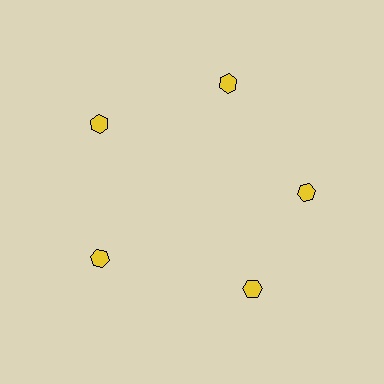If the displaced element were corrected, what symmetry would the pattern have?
It would have 5-fold rotational symmetry — the pattern would map onto itself every 72 degrees.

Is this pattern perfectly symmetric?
No. The 5 yellow hexagons are arranged in a ring, but one element near the 5 o'clock position is rotated out of alignment along the ring, breaking the 5-fold rotational symmetry.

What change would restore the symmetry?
The symmetry would be restored by rotating it back into even spacing with its neighbors so that all 5 hexagons sit at equal angles and equal distance from the center.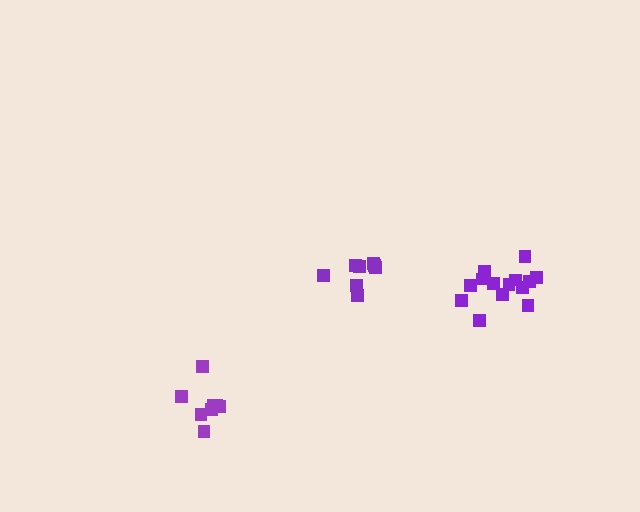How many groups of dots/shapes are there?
There are 3 groups.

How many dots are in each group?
Group 1: 14 dots, Group 2: 8 dots, Group 3: 8 dots (30 total).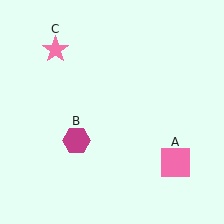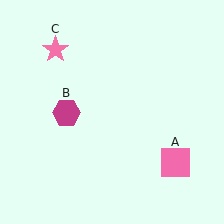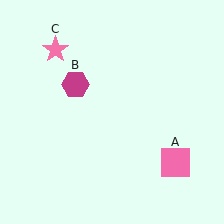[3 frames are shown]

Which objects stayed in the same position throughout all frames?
Pink square (object A) and pink star (object C) remained stationary.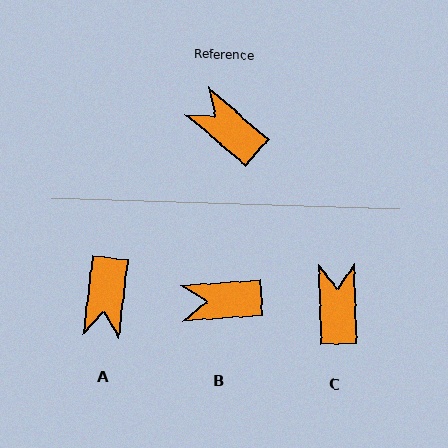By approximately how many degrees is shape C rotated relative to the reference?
Approximately 47 degrees clockwise.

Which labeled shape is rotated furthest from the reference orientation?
A, about 125 degrees away.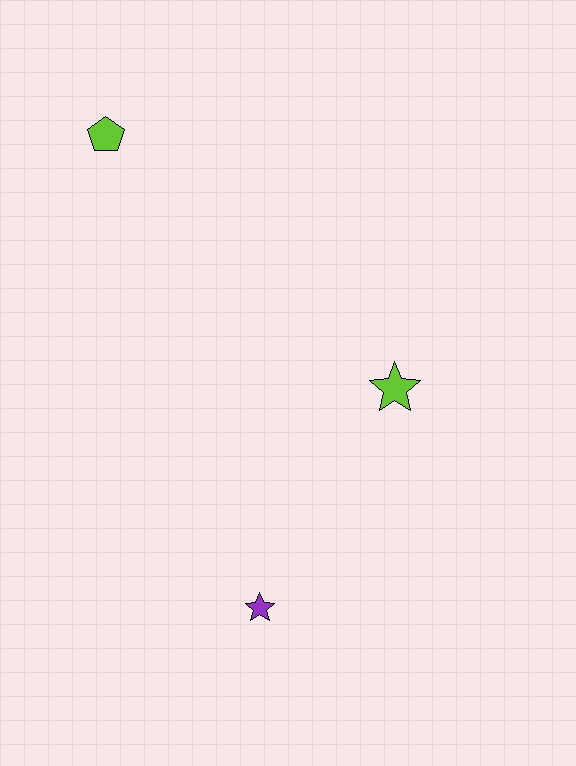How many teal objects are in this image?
There are no teal objects.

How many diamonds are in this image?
There are no diamonds.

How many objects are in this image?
There are 3 objects.